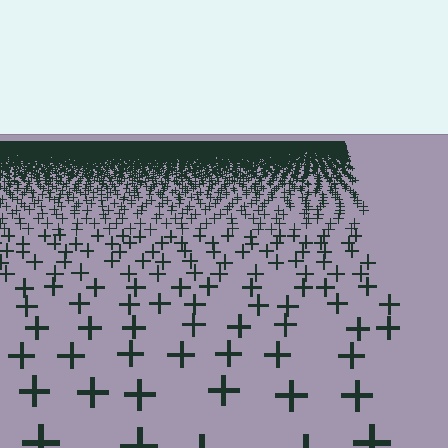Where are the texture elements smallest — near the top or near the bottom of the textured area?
Near the top.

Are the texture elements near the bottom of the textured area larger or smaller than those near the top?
Larger. Near the bottom, elements are closer to the viewer and appear at a bigger on-screen size.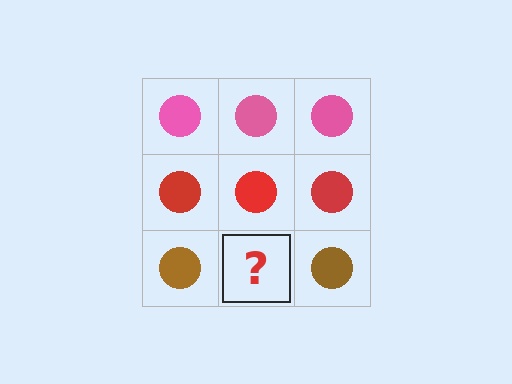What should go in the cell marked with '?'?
The missing cell should contain a brown circle.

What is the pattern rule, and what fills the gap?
The rule is that each row has a consistent color. The gap should be filled with a brown circle.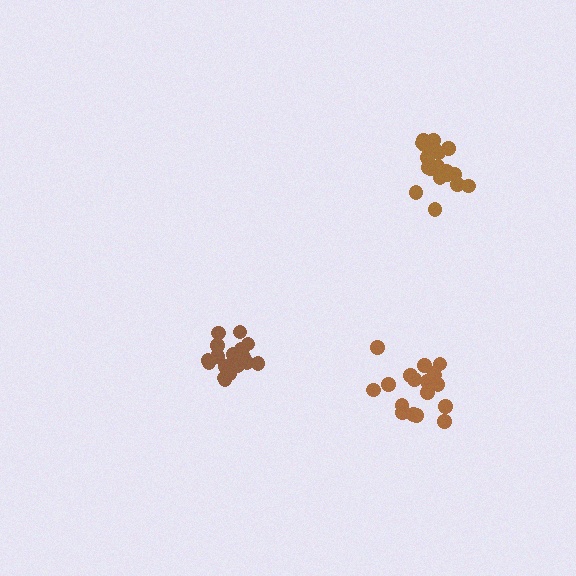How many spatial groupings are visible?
There are 3 spatial groupings.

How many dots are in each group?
Group 1: 17 dots, Group 2: 21 dots, Group 3: 20 dots (58 total).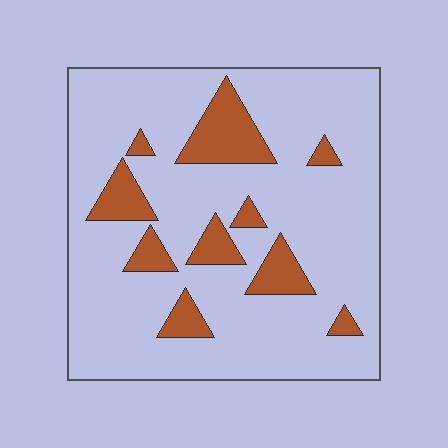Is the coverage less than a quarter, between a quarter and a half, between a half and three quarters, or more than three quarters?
Less than a quarter.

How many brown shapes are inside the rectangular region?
10.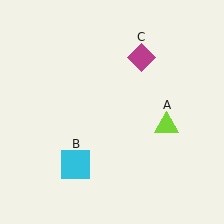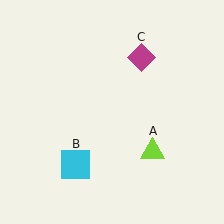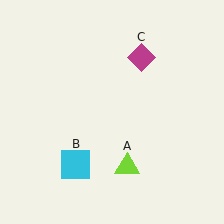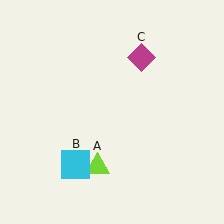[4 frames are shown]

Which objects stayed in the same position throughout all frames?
Cyan square (object B) and magenta diamond (object C) remained stationary.